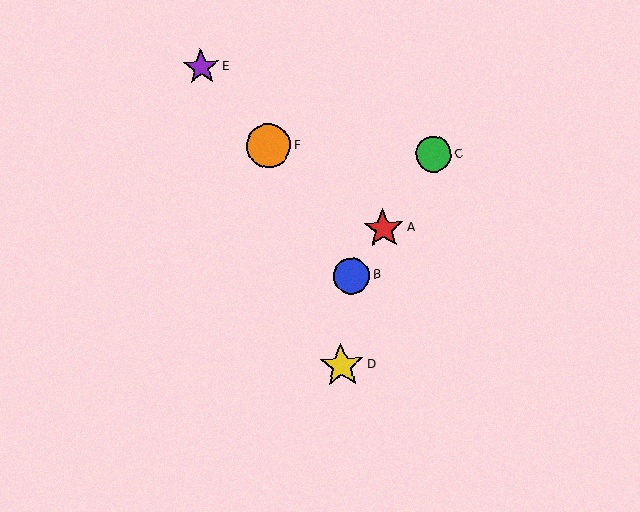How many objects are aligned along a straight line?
3 objects (A, B, C) are aligned along a straight line.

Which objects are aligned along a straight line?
Objects A, B, C are aligned along a straight line.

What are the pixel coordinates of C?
Object C is at (434, 154).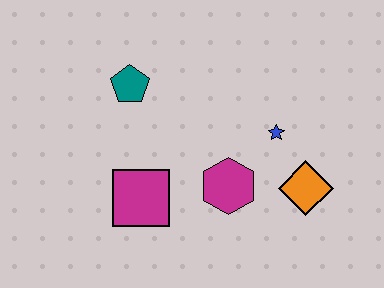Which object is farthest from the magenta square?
The orange diamond is farthest from the magenta square.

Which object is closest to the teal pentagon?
The magenta square is closest to the teal pentagon.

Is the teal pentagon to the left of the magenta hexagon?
Yes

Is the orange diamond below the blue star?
Yes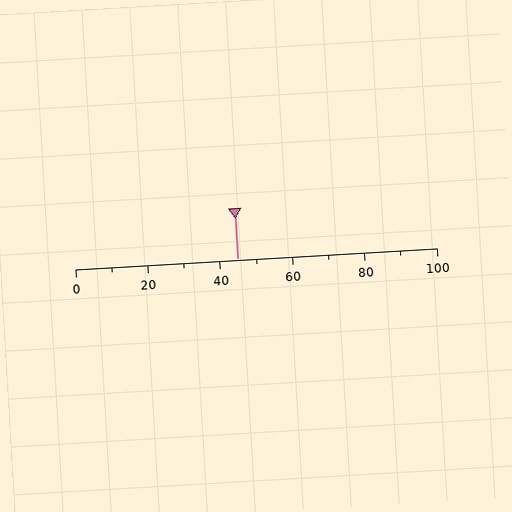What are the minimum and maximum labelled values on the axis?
The axis runs from 0 to 100.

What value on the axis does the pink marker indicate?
The marker indicates approximately 45.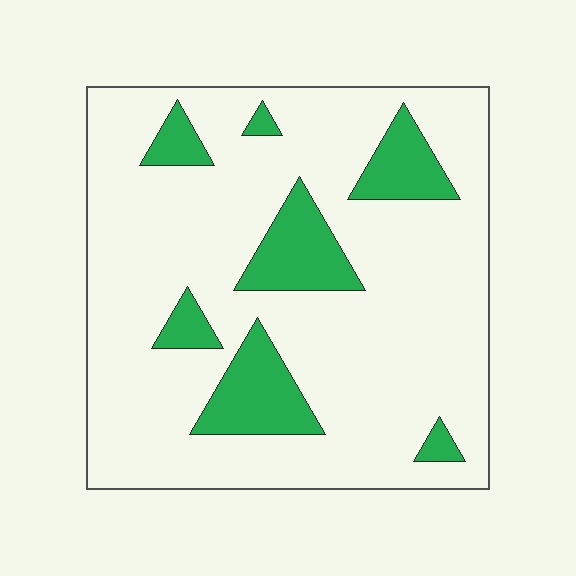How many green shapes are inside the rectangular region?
7.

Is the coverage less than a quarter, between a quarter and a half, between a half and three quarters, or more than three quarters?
Less than a quarter.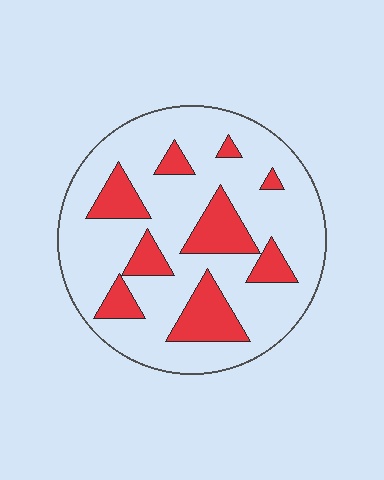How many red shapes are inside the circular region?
9.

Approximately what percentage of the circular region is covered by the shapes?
Approximately 25%.